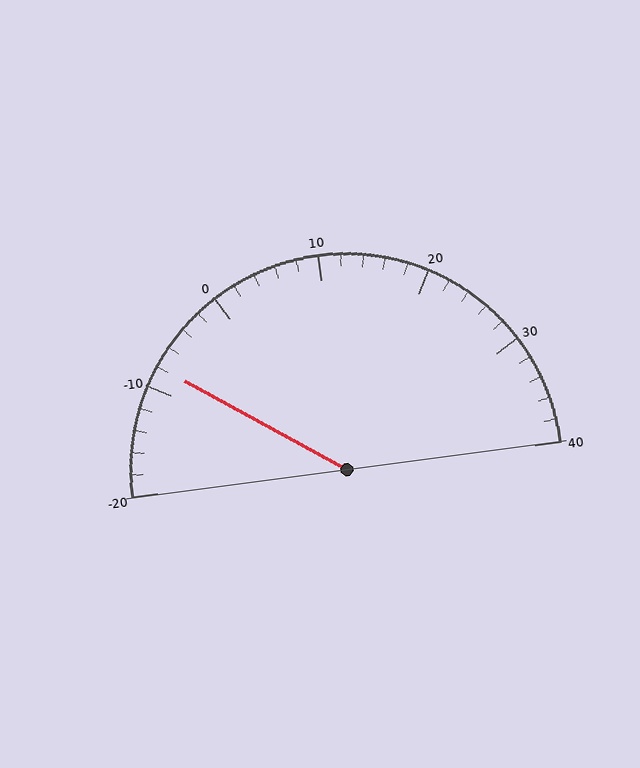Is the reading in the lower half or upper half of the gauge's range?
The reading is in the lower half of the range (-20 to 40).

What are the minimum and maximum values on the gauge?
The gauge ranges from -20 to 40.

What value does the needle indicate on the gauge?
The needle indicates approximately -8.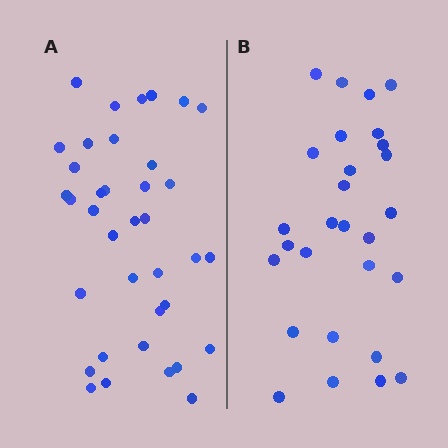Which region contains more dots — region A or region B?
Region A (the left region) has more dots.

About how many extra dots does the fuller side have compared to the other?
Region A has roughly 8 or so more dots than region B.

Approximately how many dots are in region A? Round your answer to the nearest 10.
About 40 dots. (The exact count is 37, which rounds to 40.)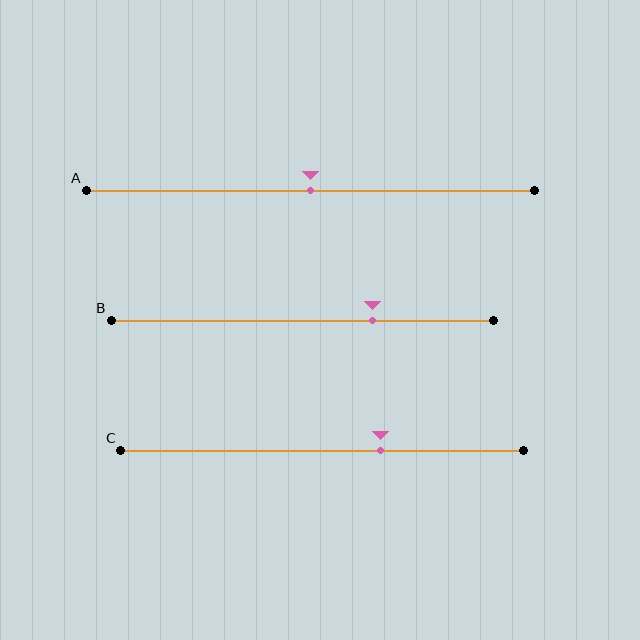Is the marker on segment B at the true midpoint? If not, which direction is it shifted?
No, the marker on segment B is shifted to the right by about 18% of the segment length.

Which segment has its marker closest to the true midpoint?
Segment A has its marker closest to the true midpoint.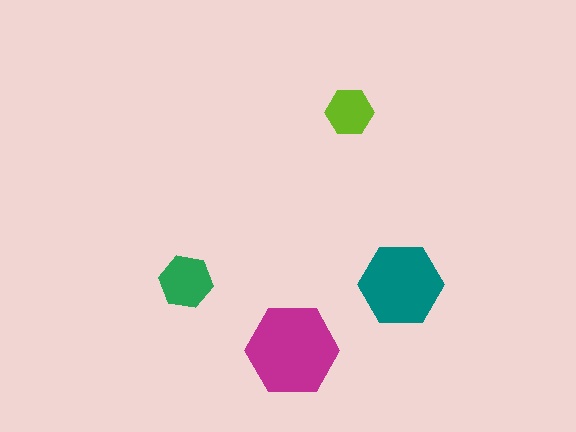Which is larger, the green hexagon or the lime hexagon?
The green one.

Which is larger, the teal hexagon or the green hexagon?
The teal one.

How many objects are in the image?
There are 4 objects in the image.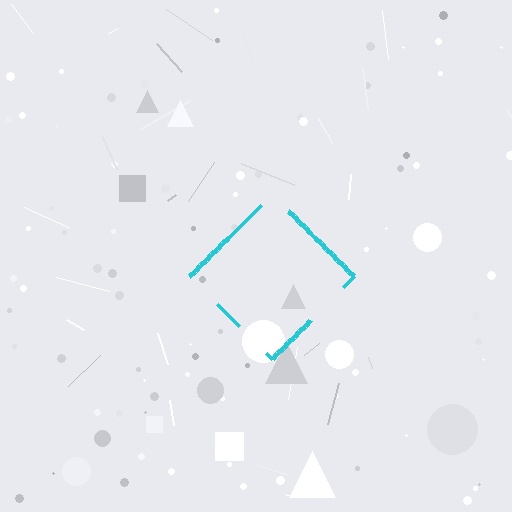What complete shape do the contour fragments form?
The contour fragments form a diamond.